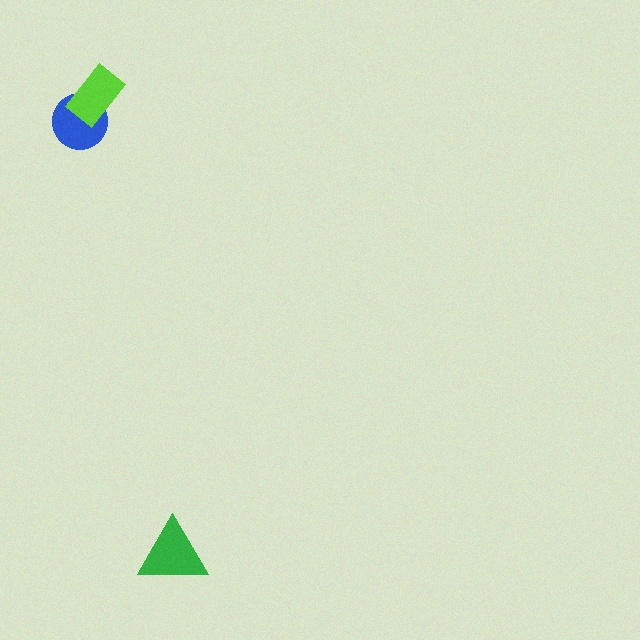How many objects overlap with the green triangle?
0 objects overlap with the green triangle.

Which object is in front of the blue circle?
The lime rectangle is in front of the blue circle.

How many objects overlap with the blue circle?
1 object overlaps with the blue circle.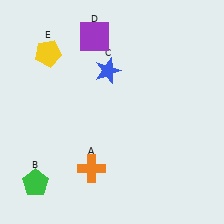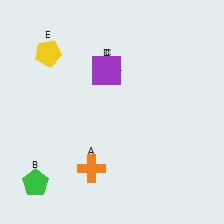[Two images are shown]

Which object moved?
The purple square (D) moved down.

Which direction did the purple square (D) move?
The purple square (D) moved down.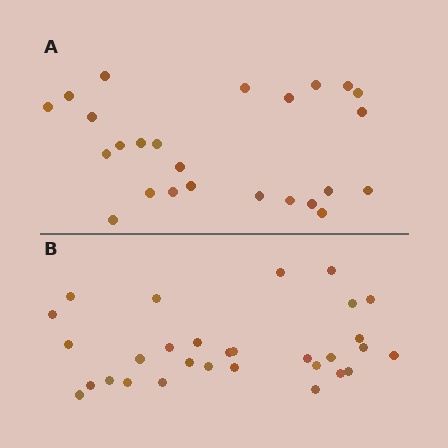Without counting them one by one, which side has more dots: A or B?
Region B (the bottom region) has more dots.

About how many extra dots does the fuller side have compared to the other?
Region B has about 5 more dots than region A.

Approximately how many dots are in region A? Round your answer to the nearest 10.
About 20 dots. (The exact count is 25, which rounds to 20.)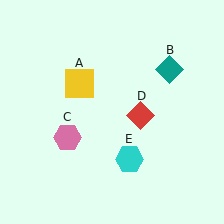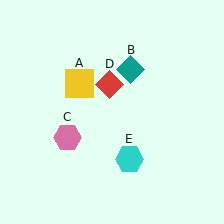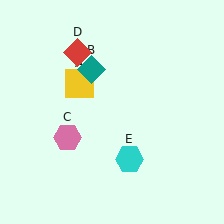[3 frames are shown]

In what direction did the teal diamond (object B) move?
The teal diamond (object B) moved left.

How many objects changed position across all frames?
2 objects changed position: teal diamond (object B), red diamond (object D).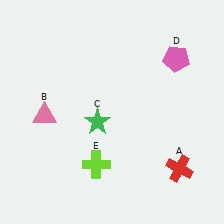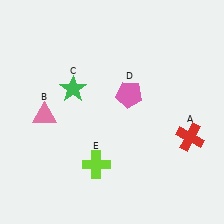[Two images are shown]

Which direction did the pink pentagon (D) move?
The pink pentagon (D) moved left.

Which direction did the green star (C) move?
The green star (C) moved up.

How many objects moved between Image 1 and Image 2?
3 objects moved between the two images.